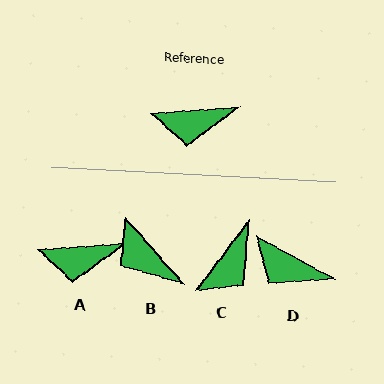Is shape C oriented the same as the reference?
No, it is off by about 49 degrees.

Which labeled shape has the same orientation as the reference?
A.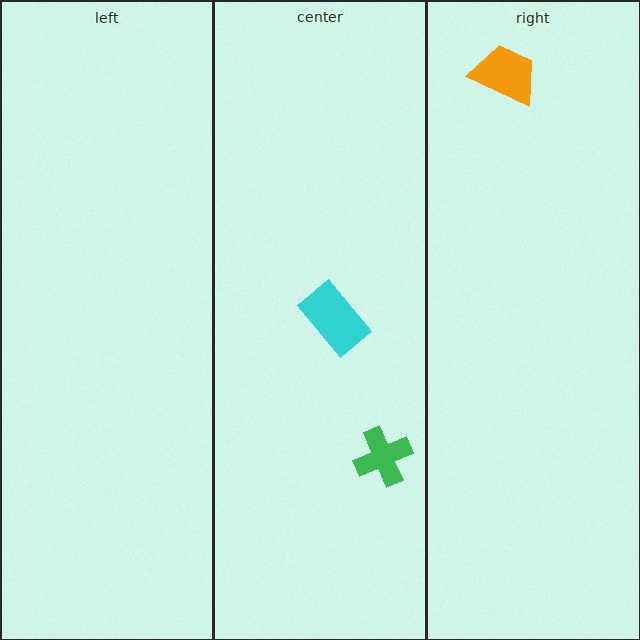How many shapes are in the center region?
2.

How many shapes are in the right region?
1.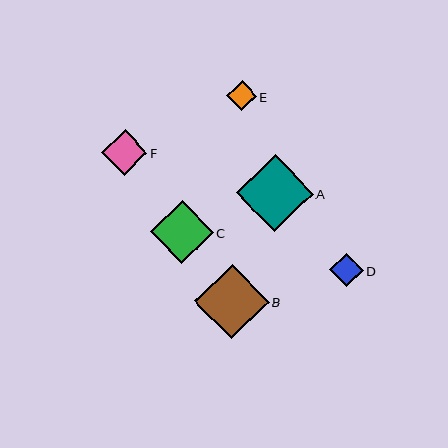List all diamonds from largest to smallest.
From largest to smallest: A, B, C, F, D, E.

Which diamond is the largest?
Diamond A is the largest with a size of approximately 77 pixels.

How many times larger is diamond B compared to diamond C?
Diamond B is approximately 1.2 times the size of diamond C.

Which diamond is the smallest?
Diamond E is the smallest with a size of approximately 29 pixels.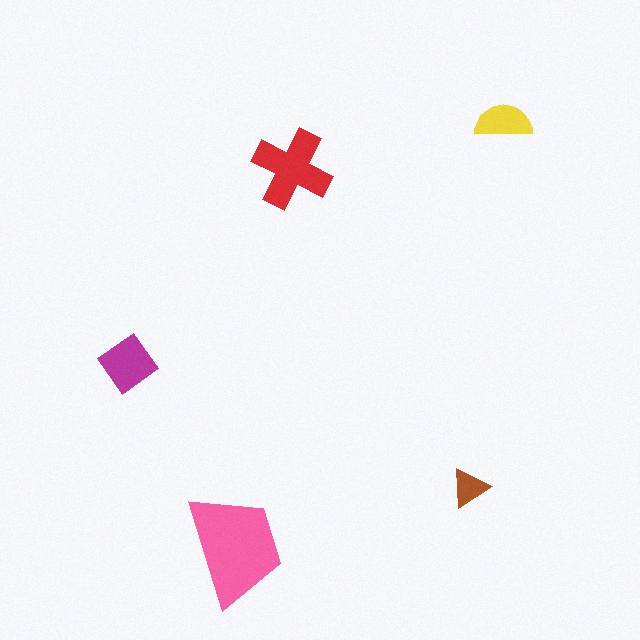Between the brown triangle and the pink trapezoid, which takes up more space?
The pink trapezoid.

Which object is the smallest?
The brown triangle.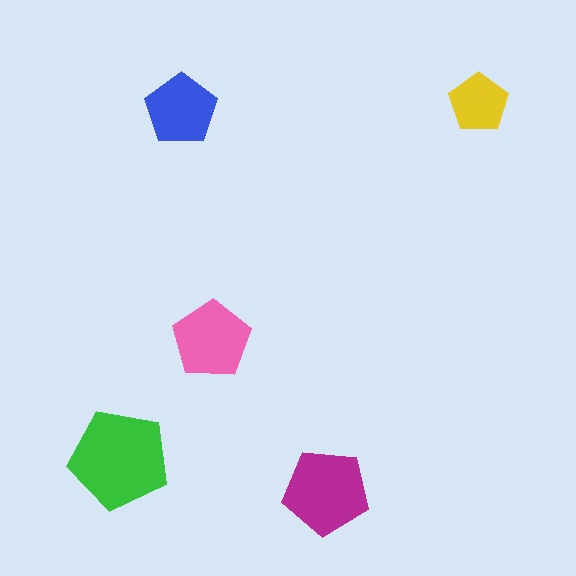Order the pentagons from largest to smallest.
the green one, the magenta one, the pink one, the blue one, the yellow one.